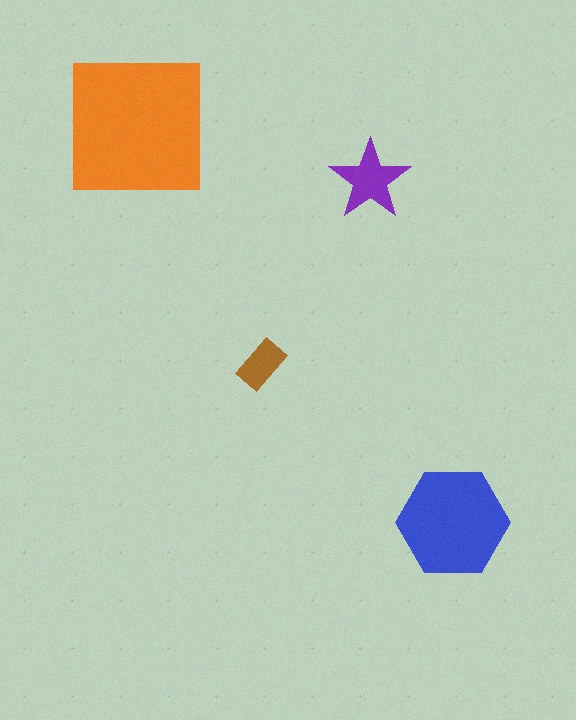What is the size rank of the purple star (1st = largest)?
3rd.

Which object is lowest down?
The blue hexagon is bottommost.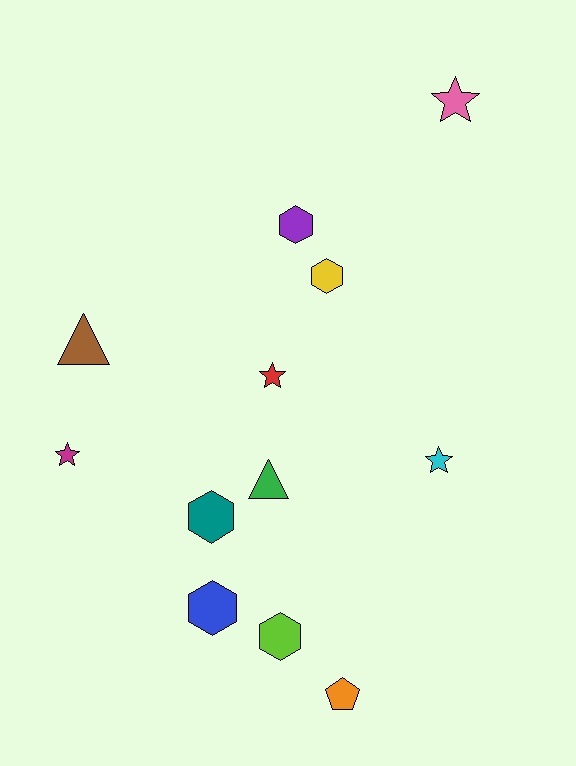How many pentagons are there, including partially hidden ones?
There is 1 pentagon.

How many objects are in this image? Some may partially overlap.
There are 12 objects.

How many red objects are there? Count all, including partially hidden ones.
There is 1 red object.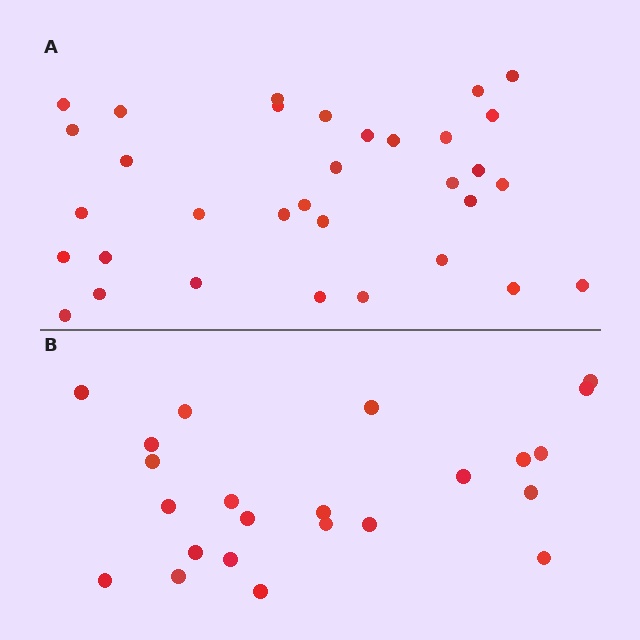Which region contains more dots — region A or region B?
Region A (the top region) has more dots.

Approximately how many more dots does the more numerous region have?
Region A has roughly 10 or so more dots than region B.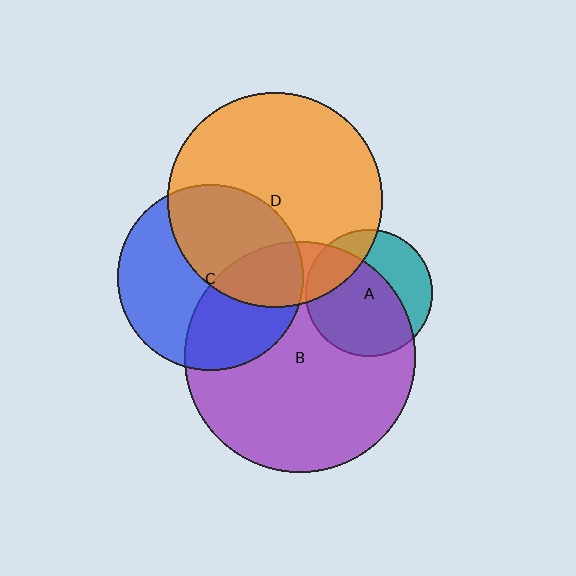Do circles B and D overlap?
Yes.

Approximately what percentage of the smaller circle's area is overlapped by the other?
Approximately 20%.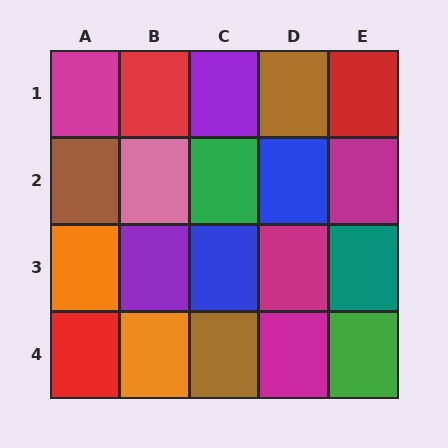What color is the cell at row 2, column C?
Green.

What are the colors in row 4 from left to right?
Red, orange, brown, magenta, green.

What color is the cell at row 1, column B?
Red.